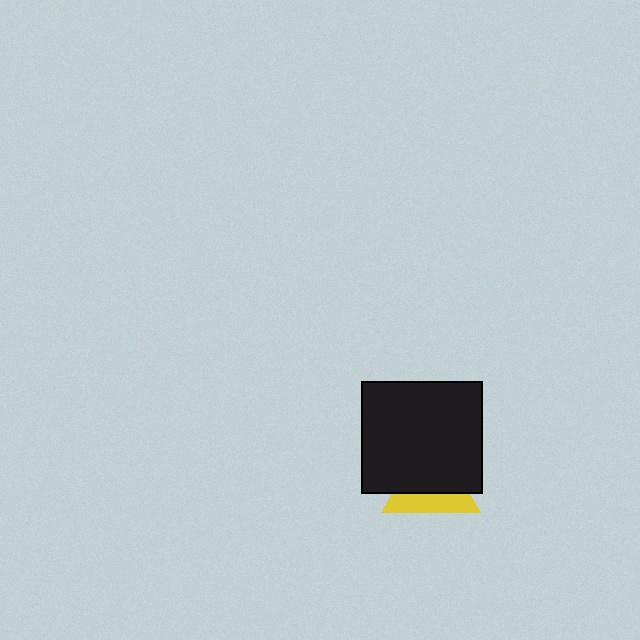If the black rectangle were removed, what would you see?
You would see the complete yellow triangle.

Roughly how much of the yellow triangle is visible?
A small part of it is visible (roughly 41%).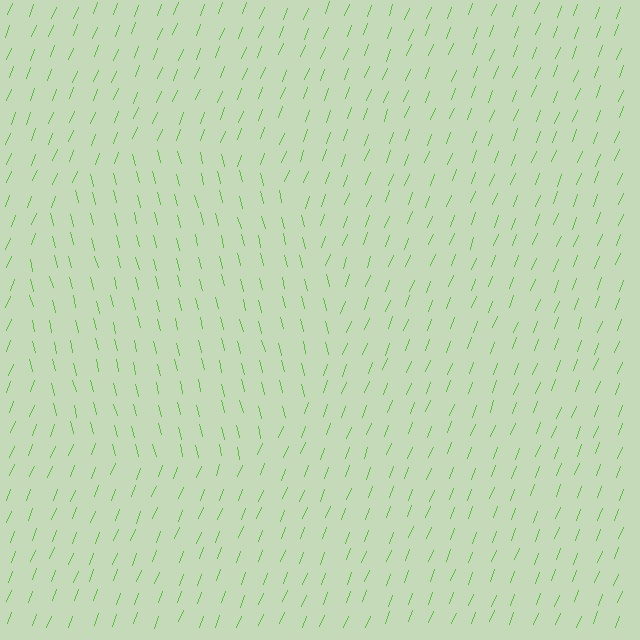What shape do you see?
I see a circle.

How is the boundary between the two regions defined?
The boundary is defined purely by a change in line orientation (approximately 35 degrees difference). All lines are the same color and thickness.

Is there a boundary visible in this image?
Yes, there is a texture boundary formed by a change in line orientation.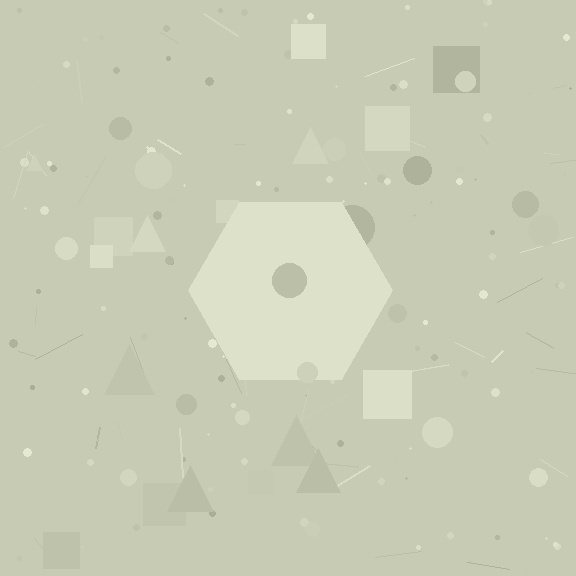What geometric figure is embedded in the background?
A hexagon is embedded in the background.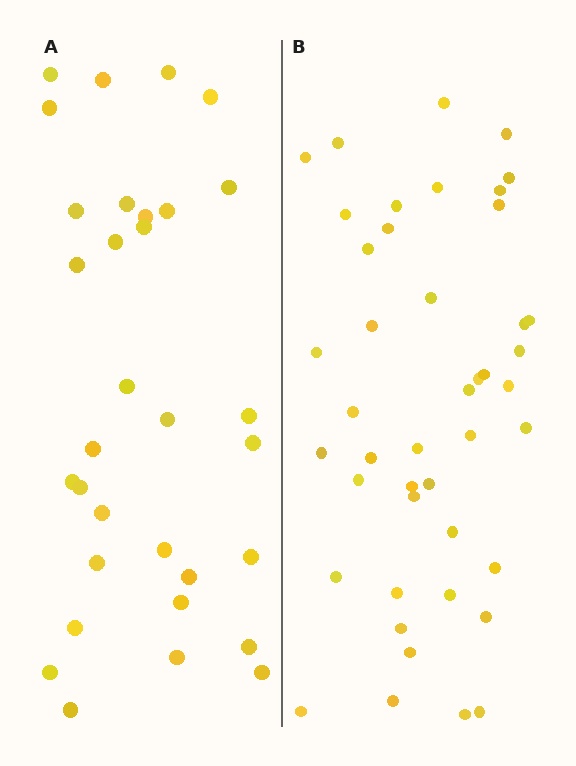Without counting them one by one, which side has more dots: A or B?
Region B (the right region) has more dots.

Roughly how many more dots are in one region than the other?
Region B has roughly 12 or so more dots than region A.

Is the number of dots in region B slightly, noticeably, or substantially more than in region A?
Region B has noticeably more, but not dramatically so. The ratio is roughly 1.4 to 1.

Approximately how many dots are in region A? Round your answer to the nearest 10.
About 30 dots. (The exact count is 32, which rounds to 30.)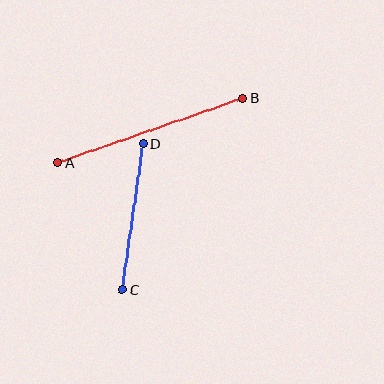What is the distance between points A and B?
The distance is approximately 197 pixels.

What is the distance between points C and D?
The distance is approximately 147 pixels.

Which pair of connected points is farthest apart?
Points A and B are farthest apart.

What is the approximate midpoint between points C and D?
The midpoint is at approximately (133, 217) pixels.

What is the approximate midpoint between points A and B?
The midpoint is at approximately (150, 130) pixels.